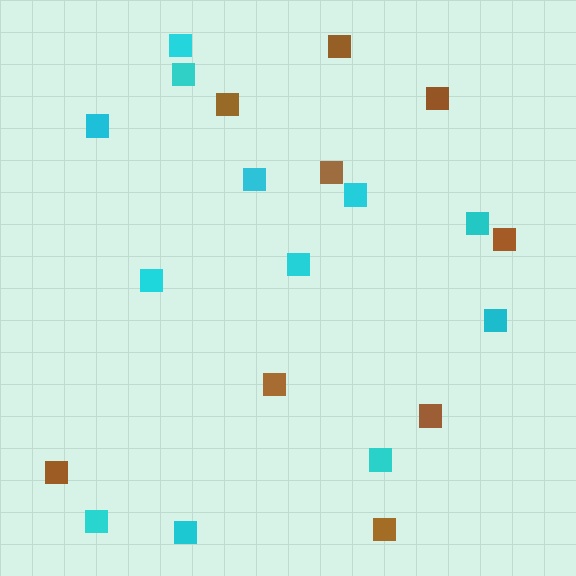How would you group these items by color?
There are 2 groups: one group of cyan squares (12) and one group of brown squares (9).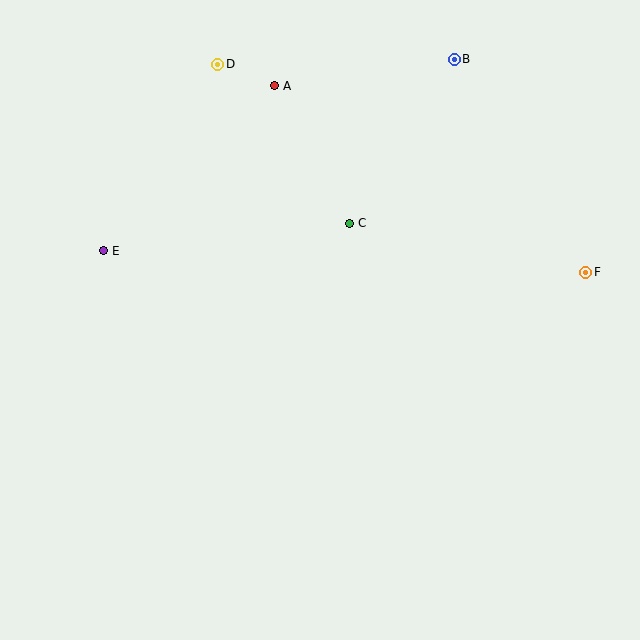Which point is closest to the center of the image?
Point C at (350, 223) is closest to the center.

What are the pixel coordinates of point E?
Point E is at (103, 251).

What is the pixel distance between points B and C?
The distance between B and C is 194 pixels.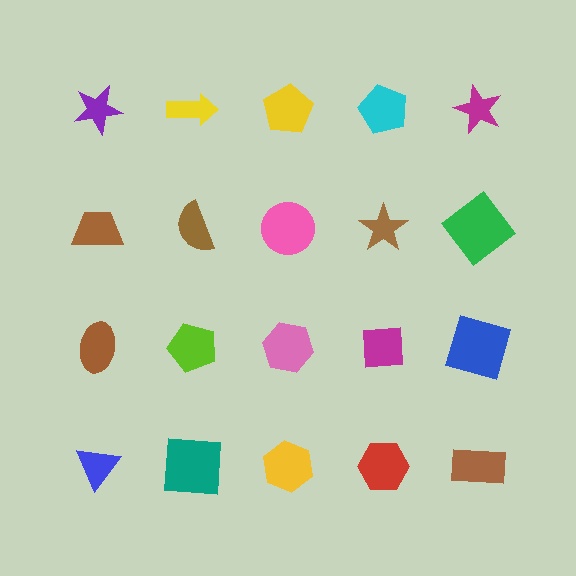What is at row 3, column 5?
A blue square.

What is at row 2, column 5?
A green diamond.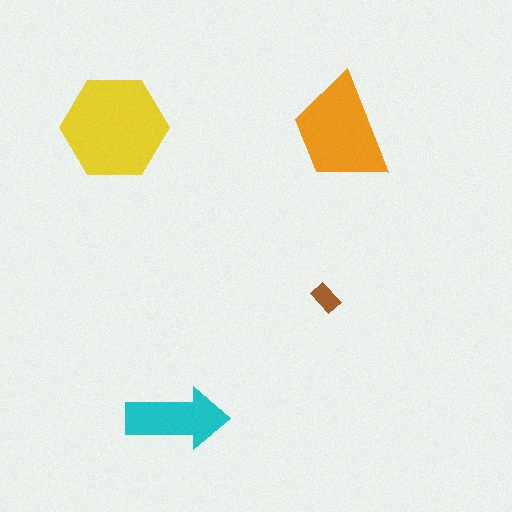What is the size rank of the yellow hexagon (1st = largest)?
1st.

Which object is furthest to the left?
The yellow hexagon is leftmost.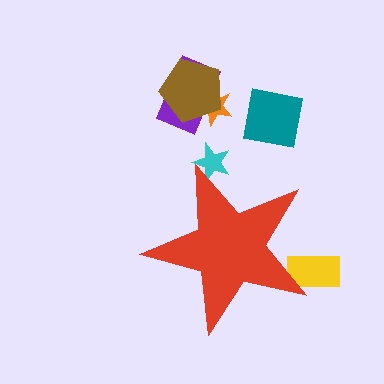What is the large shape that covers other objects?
A red star.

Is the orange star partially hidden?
No, the orange star is fully visible.